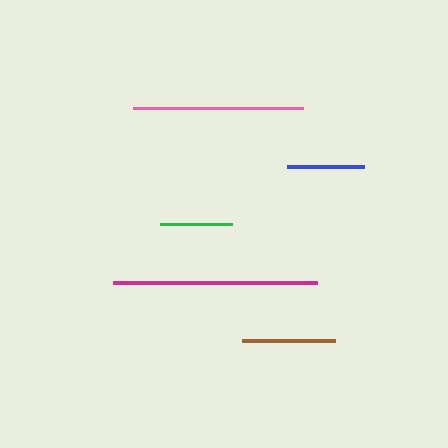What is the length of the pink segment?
The pink segment is approximately 170 pixels long.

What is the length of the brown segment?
The brown segment is approximately 93 pixels long.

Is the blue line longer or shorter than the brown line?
The brown line is longer than the blue line.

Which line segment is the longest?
The magenta line is the longest at approximately 204 pixels.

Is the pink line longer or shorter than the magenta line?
The magenta line is longer than the pink line.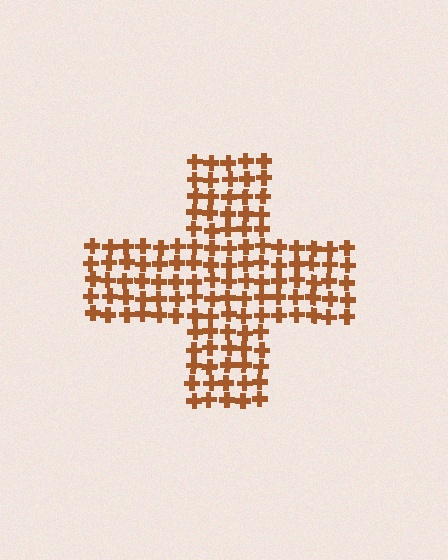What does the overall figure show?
The overall figure shows a cross.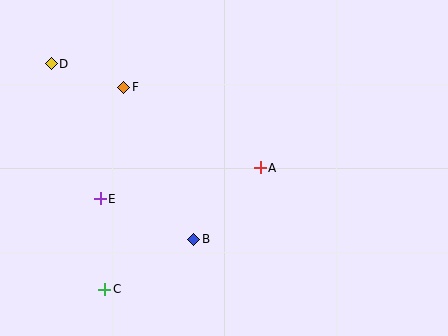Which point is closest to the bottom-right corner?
Point A is closest to the bottom-right corner.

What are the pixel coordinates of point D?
Point D is at (51, 64).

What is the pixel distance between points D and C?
The distance between D and C is 232 pixels.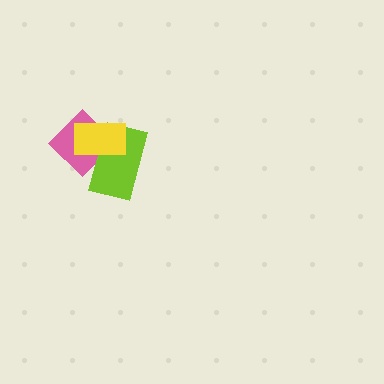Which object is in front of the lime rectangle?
The yellow rectangle is in front of the lime rectangle.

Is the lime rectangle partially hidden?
Yes, it is partially covered by another shape.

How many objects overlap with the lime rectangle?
2 objects overlap with the lime rectangle.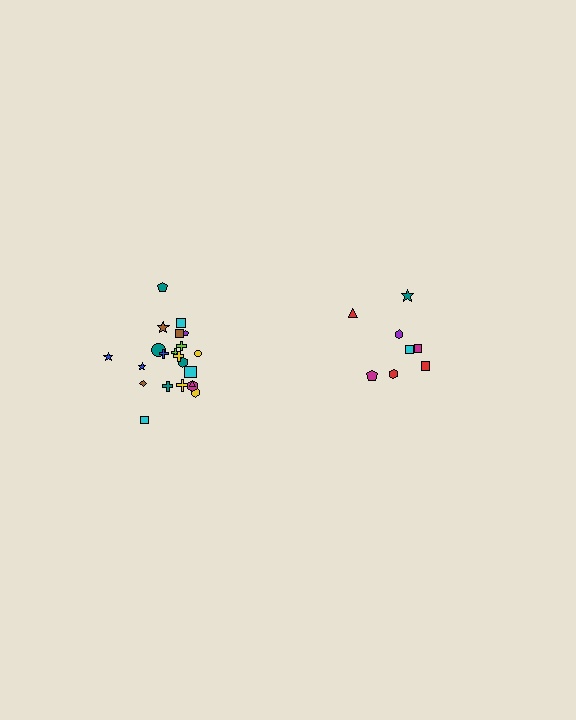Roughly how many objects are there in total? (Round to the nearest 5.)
Roughly 30 objects in total.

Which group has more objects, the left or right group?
The left group.